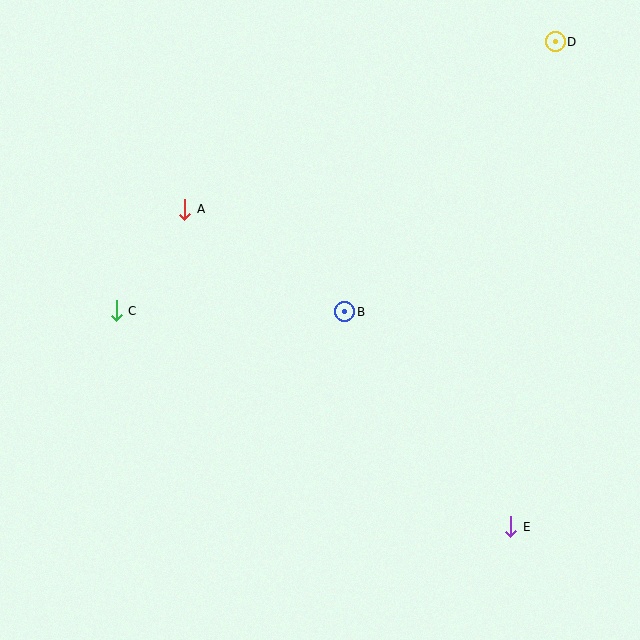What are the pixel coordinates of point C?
Point C is at (116, 311).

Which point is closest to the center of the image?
Point B at (345, 312) is closest to the center.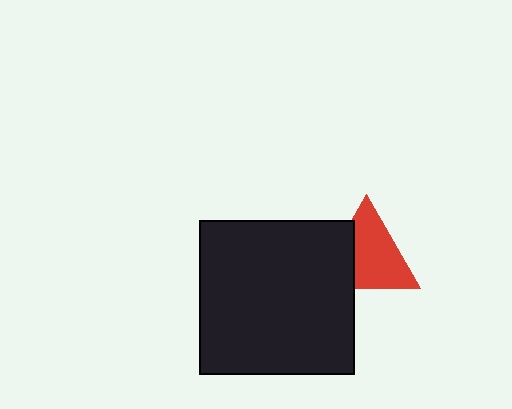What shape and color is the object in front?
The object in front is a black square.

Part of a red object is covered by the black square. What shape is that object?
It is a triangle.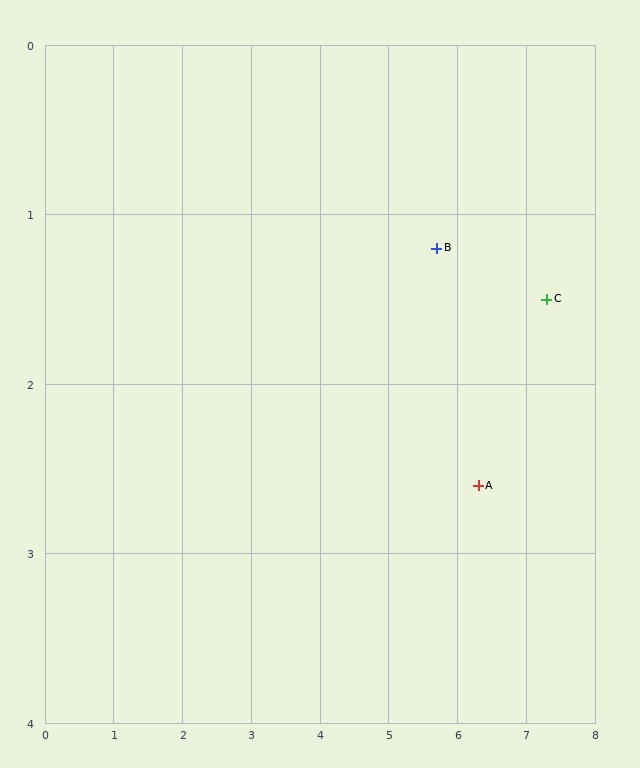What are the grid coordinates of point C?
Point C is at approximately (7.3, 1.5).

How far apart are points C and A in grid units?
Points C and A are about 1.5 grid units apart.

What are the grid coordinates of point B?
Point B is at approximately (5.7, 1.2).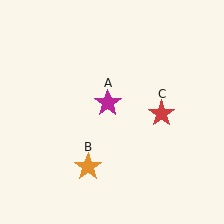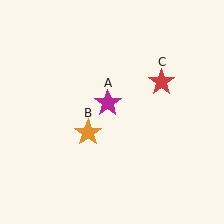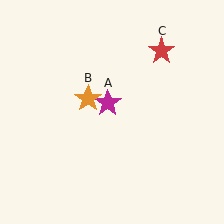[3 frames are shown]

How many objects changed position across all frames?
2 objects changed position: orange star (object B), red star (object C).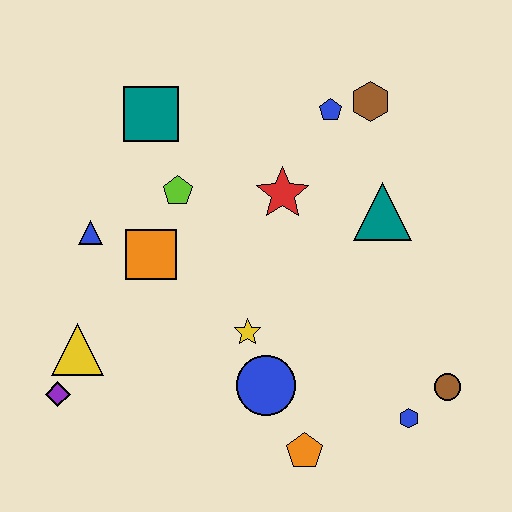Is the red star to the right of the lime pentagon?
Yes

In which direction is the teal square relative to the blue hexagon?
The teal square is above the blue hexagon.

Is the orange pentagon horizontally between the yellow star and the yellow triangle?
No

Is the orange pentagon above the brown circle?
No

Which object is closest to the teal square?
The lime pentagon is closest to the teal square.